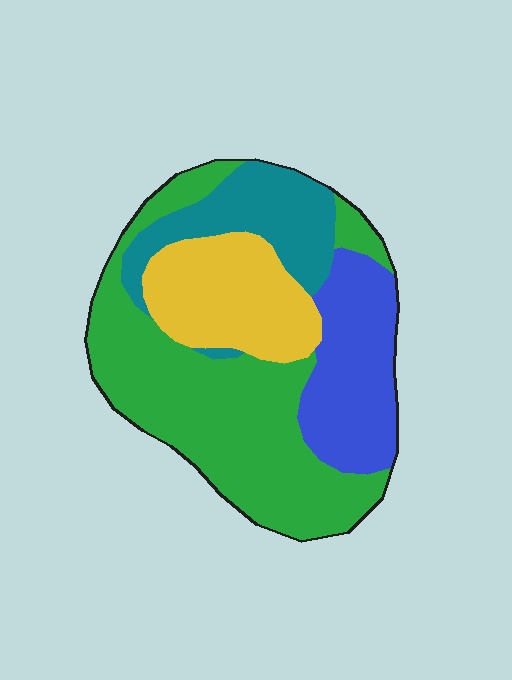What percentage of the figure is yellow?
Yellow takes up less than a quarter of the figure.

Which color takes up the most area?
Green, at roughly 45%.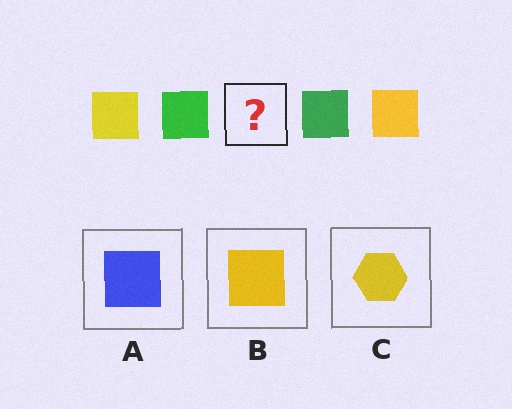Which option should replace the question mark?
Option B.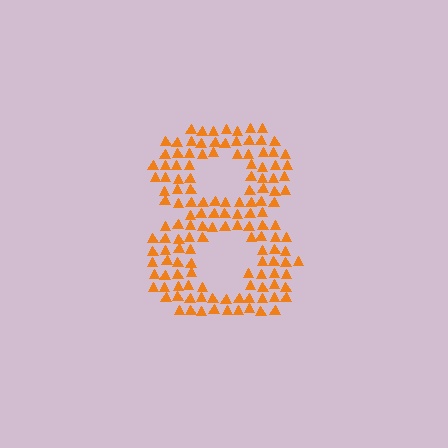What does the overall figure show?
The overall figure shows the digit 8.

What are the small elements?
The small elements are triangles.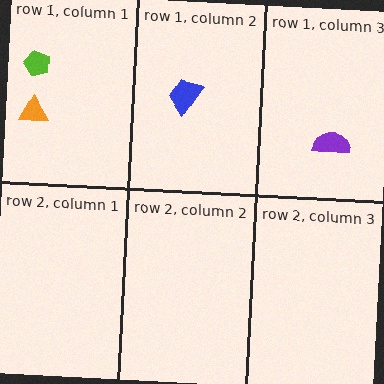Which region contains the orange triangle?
The row 1, column 1 region.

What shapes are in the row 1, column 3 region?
The purple semicircle.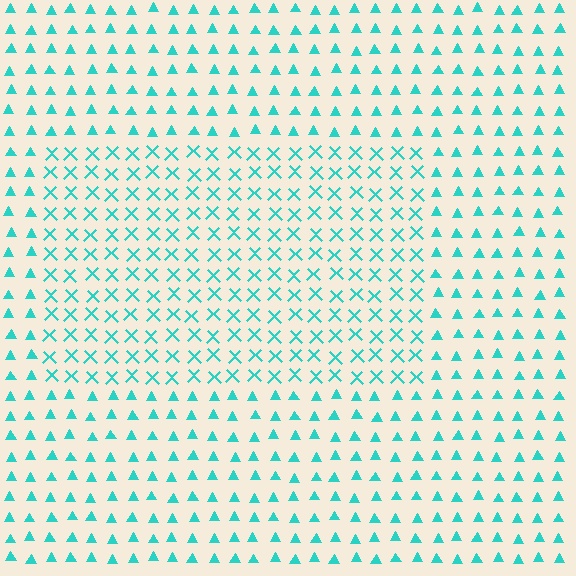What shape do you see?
I see a rectangle.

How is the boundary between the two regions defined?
The boundary is defined by a change in element shape: X marks inside vs. triangles outside. All elements share the same color and spacing.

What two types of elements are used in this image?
The image uses X marks inside the rectangle region and triangles outside it.